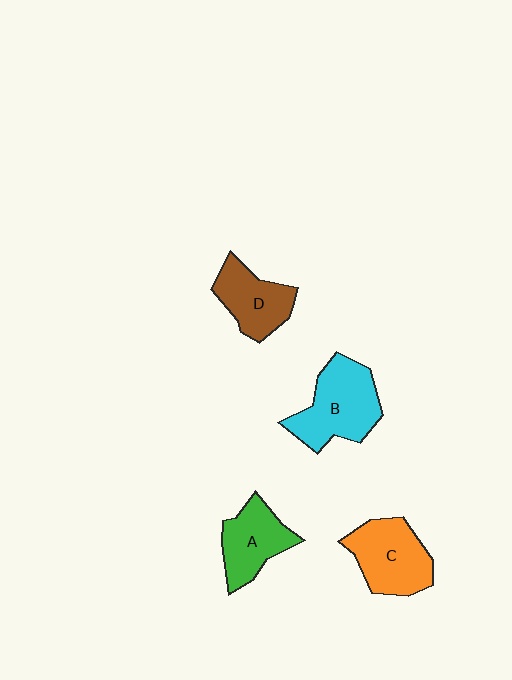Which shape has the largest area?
Shape B (cyan).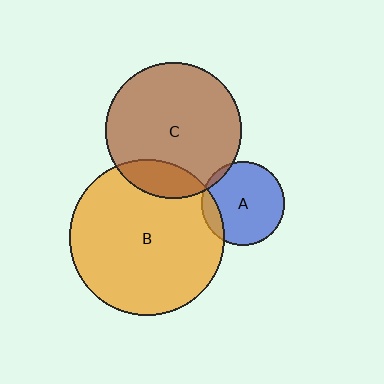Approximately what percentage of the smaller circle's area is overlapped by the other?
Approximately 10%.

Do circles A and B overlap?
Yes.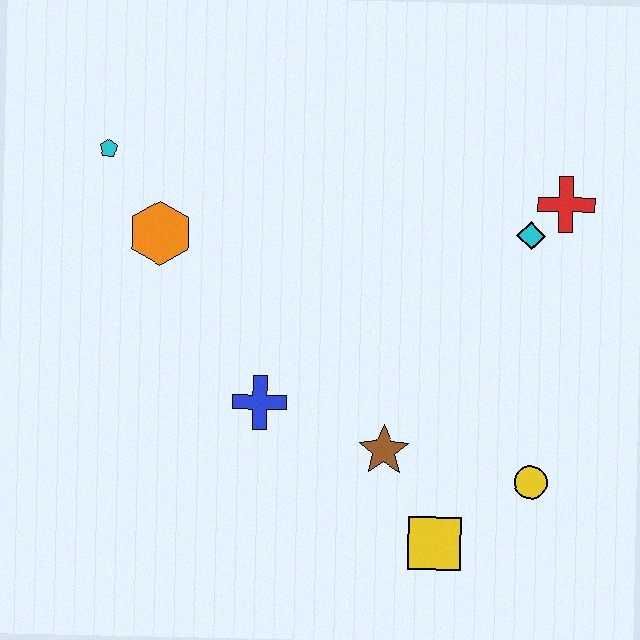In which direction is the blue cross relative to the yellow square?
The blue cross is to the left of the yellow square.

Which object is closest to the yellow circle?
The yellow square is closest to the yellow circle.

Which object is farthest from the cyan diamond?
The cyan pentagon is farthest from the cyan diamond.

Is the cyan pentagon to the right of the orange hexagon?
No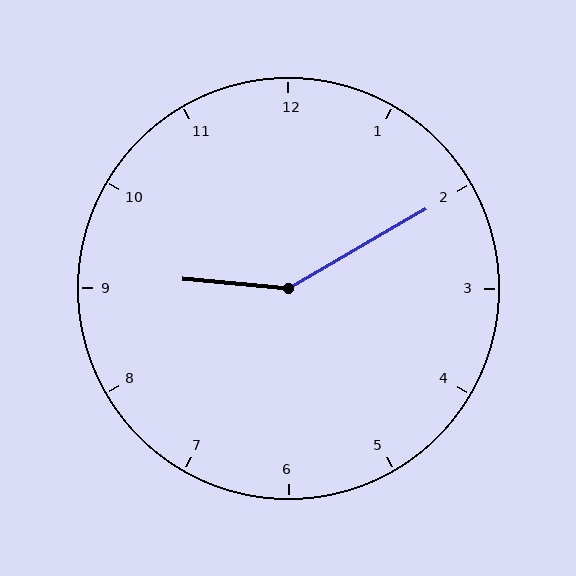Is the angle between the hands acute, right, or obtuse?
It is obtuse.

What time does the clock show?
9:10.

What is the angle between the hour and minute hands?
Approximately 145 degrees.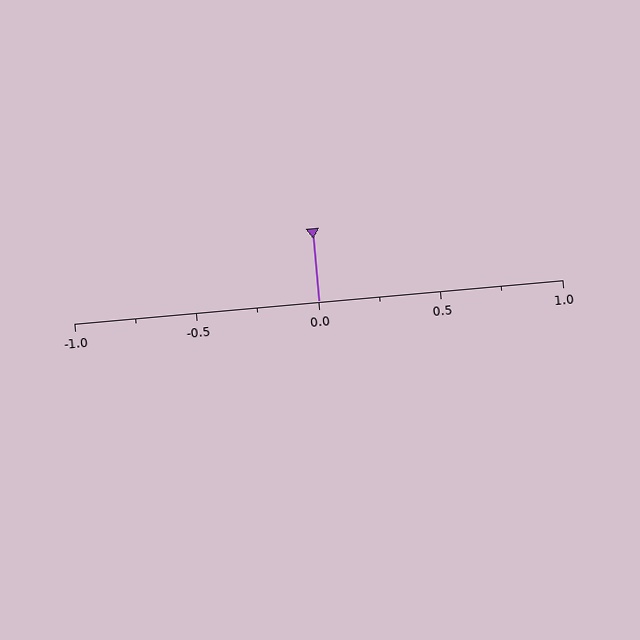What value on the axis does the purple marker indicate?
The marker indicates approximately 0.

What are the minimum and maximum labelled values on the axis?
The axis runs from -1.0 to 1.0.